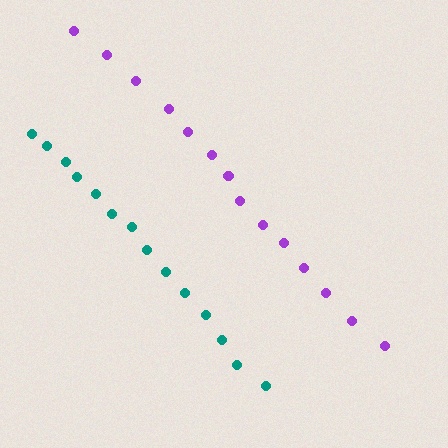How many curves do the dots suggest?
There are 2 distinct paths.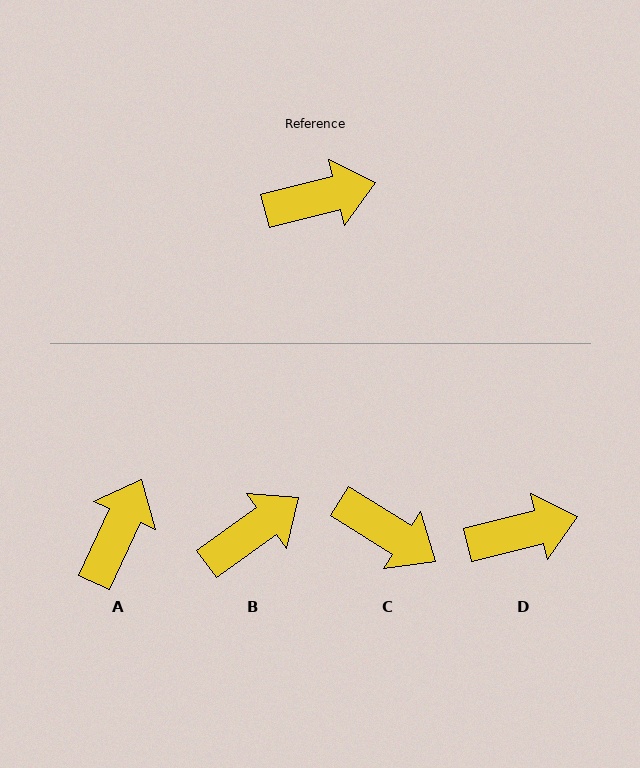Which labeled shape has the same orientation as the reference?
D.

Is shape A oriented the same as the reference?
No, it is off by about 51 degrees.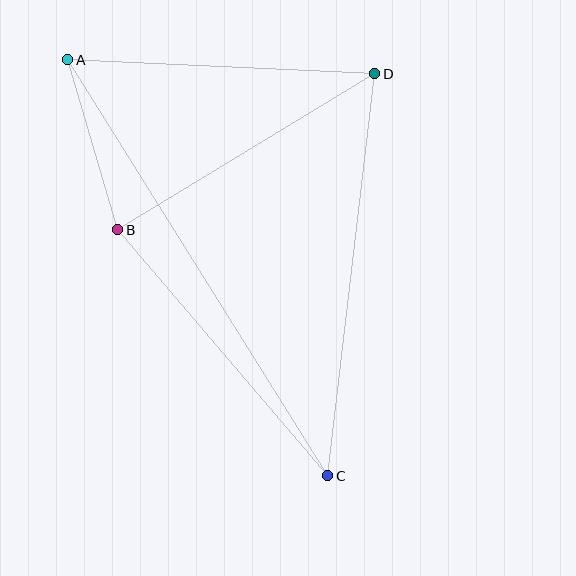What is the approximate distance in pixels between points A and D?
The distance between A and D is approximately 307 pixels.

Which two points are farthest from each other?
Points A and C are farthest from each other.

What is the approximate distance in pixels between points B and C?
The distance between B and C is approximately 323 pixels.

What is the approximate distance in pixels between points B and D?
The distance between B and D is approximately 301 pixels.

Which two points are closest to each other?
Points A and B are closest to each other.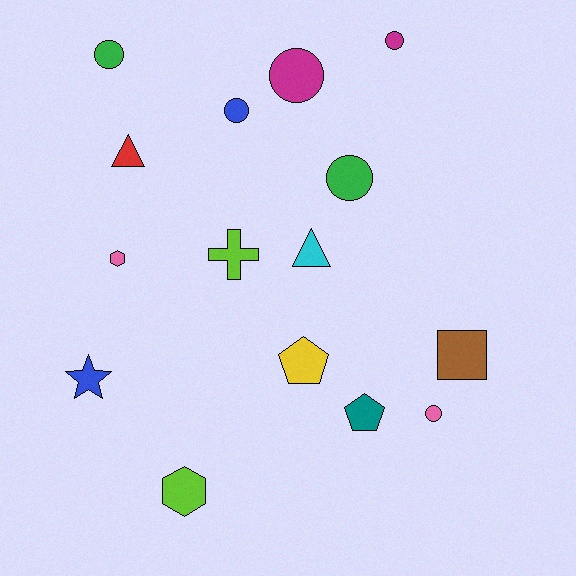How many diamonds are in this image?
There are no diamonds.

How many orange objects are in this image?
There are no orange objects.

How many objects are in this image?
There are 15 objects.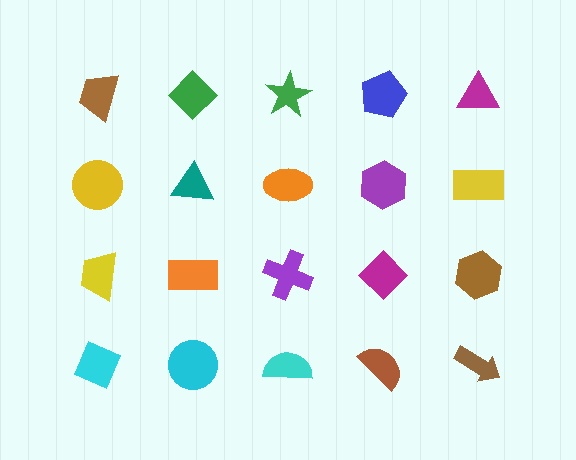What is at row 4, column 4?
A brown semicircle.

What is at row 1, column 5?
A magenta triangle.